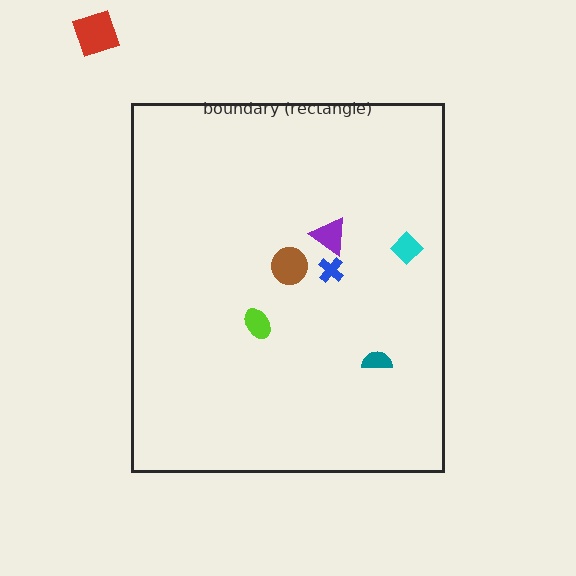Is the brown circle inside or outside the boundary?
Inside.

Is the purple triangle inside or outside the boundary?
Inside.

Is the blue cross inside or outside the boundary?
Inside.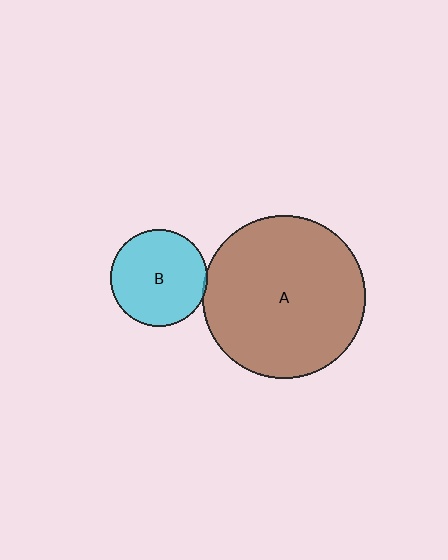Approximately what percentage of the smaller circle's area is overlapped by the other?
Approximately 5%.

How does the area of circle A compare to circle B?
Approximately 2.8 times.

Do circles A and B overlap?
Yes.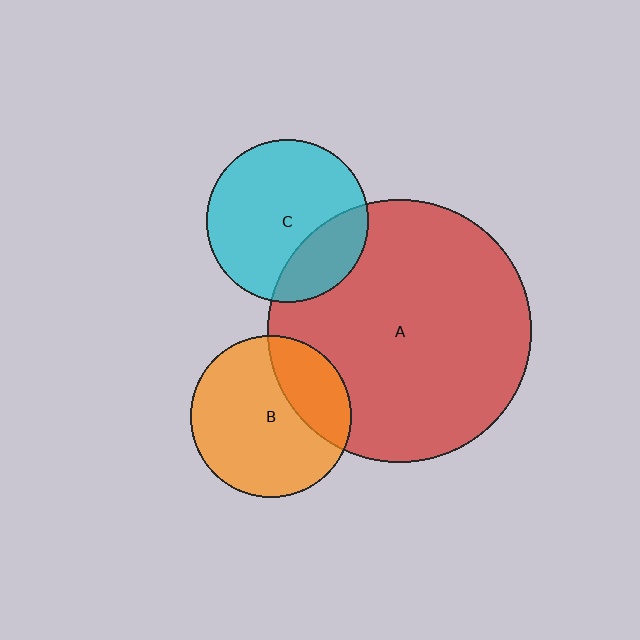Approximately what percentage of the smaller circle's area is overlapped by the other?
Approximately 25%.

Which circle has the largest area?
Circle A (red).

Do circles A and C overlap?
Yes.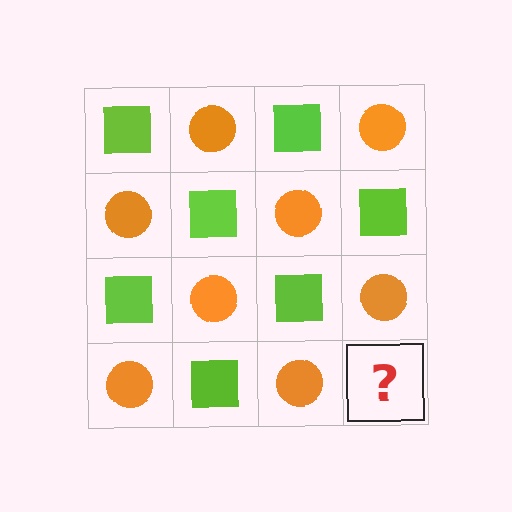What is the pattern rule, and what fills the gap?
The rule is that it alternates lime square and orange circle in a checkerboard pattern. The gap should be filled with a lime square.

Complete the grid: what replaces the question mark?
The question mark should be replaced with a lime square.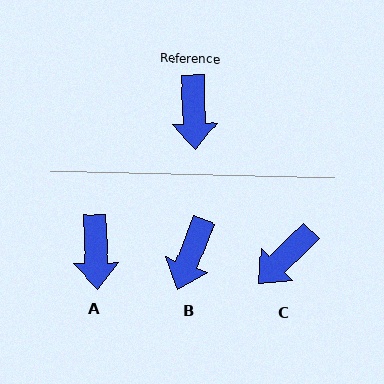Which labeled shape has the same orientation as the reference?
A.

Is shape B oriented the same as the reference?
No, it is off by about 23 degrees.